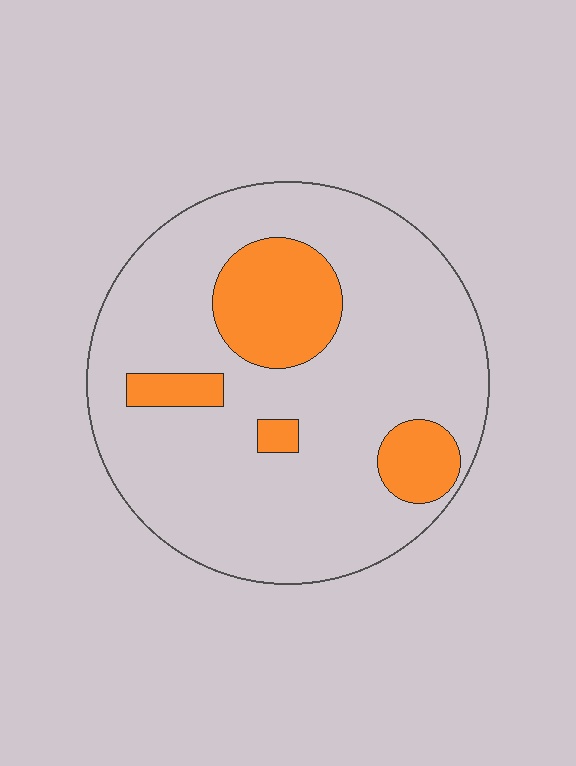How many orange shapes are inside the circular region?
4.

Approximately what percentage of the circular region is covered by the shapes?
Approximately 20%.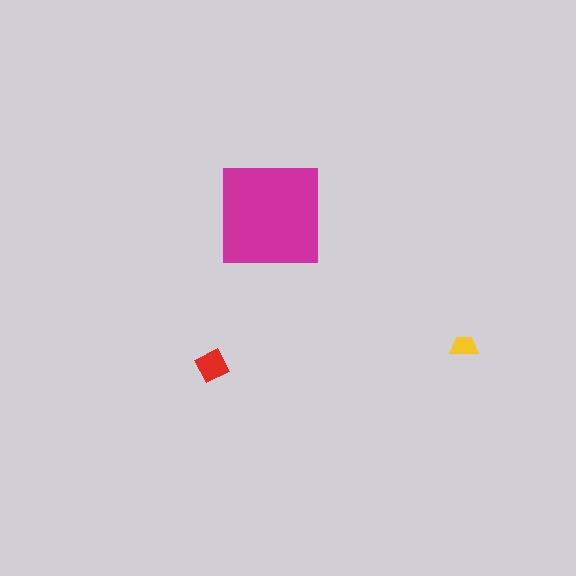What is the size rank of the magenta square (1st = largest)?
1st.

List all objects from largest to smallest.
The magenta square, the red diamond, the yellow trapezoid.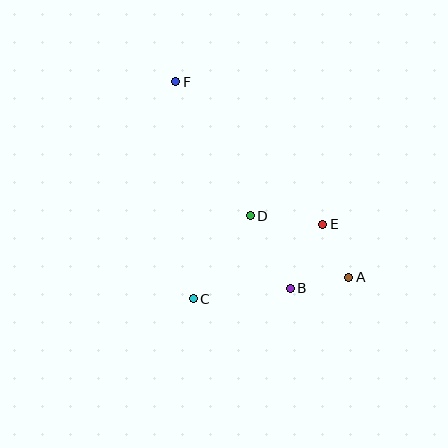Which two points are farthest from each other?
Points A and F are farthest from each other.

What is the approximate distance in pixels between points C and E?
The distance between C and E is approximately 149 pixels.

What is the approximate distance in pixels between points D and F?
The distance between D and F is approximately 153 pixels.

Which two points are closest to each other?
Points A and E are closest to each other.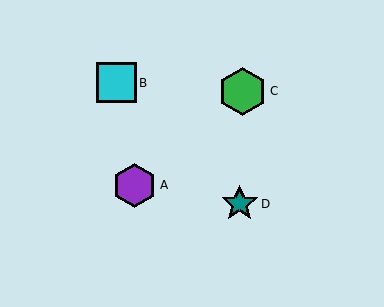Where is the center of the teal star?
The center of the teal star is at (240, 204).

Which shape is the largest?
The green hexagon (labeled C) is the largest.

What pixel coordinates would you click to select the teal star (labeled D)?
Click at (240, 204) to select the teal star D.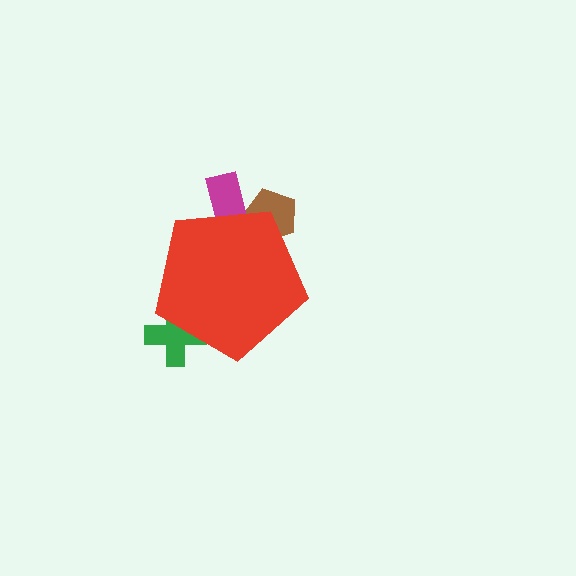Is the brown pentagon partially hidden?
Yes, the brown pentagon is partially hidden behind the red pentagon.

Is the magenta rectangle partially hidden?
Yes, the magenta rectangle is partially hidden behind the red pentagon.